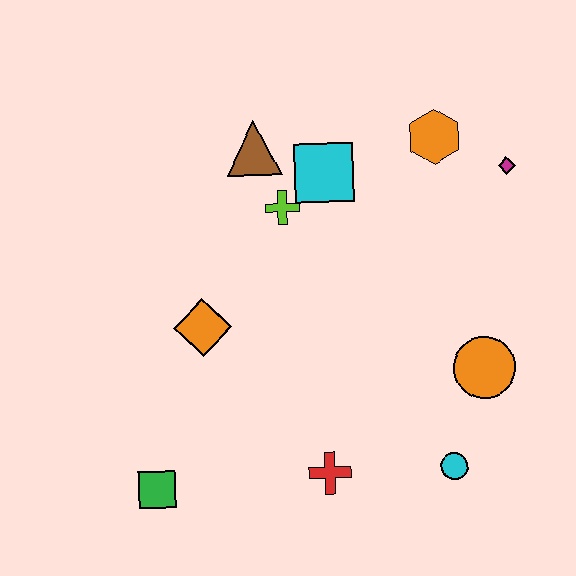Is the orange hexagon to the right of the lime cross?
Yes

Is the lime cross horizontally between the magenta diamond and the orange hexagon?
No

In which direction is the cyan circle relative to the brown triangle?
The cyan circle is below the brown triangle.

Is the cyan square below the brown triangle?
Yes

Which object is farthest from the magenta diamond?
The green square is farthest from the magenta diamond.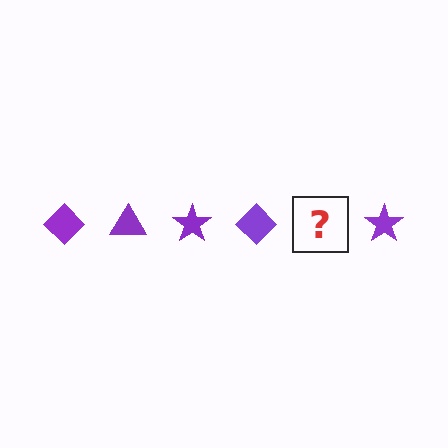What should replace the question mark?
The question mark should be replaced with a purple triangle.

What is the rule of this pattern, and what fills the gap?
The rule is that the pattern cycles through diamond, triangle, star shapes in purple. The gap should be filled with a purple triangle.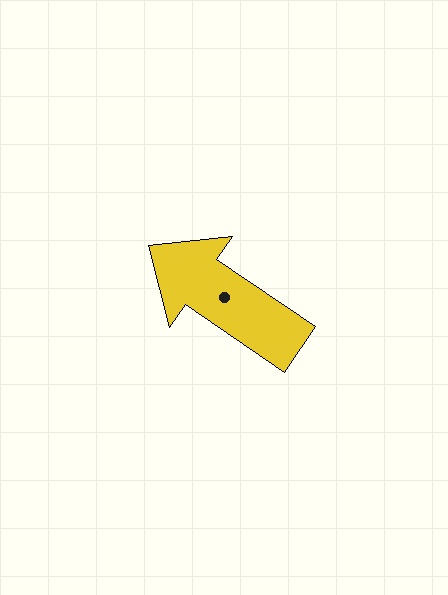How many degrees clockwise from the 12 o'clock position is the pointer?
Approximately 304 degrees.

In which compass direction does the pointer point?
Northwest.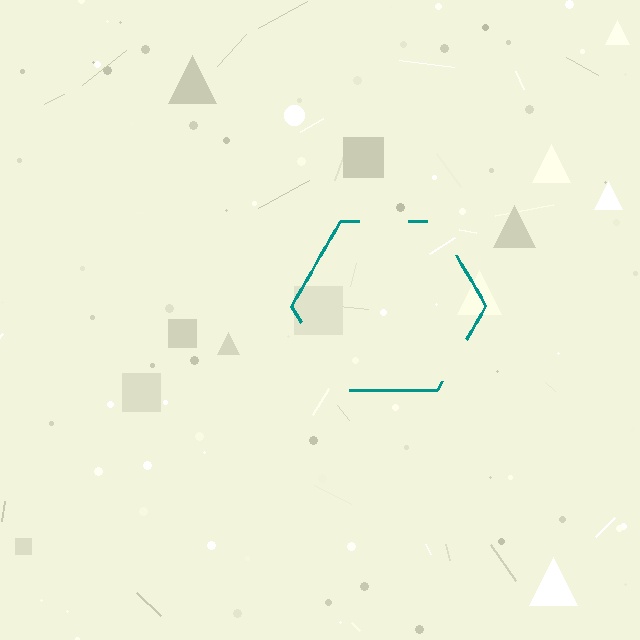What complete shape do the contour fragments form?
The contour fragments form a hexagon.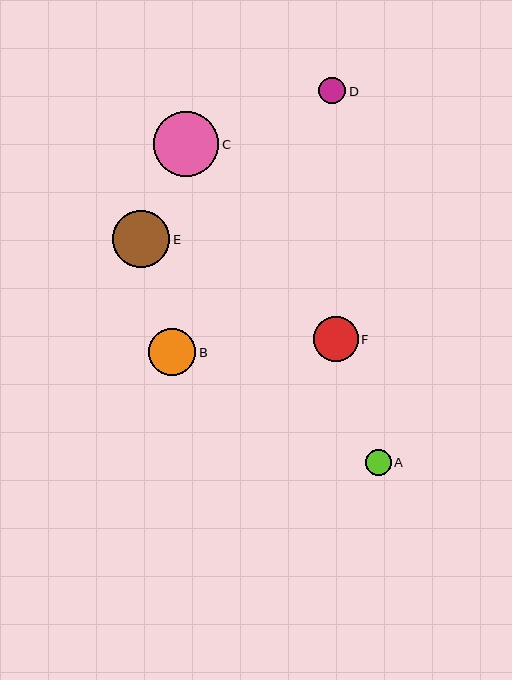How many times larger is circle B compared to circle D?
Circle B is approximately 1.7 times the size of circle D.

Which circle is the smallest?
Circle A is the smallest with a size of approximately 26 pixels.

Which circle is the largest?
Circle C is the largest with a size of approximately 65 pixels.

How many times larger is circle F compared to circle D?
Circle F is approximately 1.7 times the size of circle D.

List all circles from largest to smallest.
From largest to smallest: C, E, B, F, D, A.